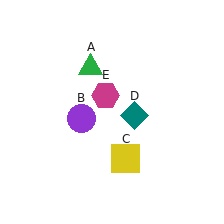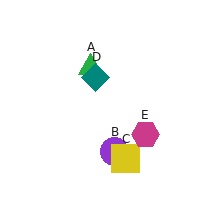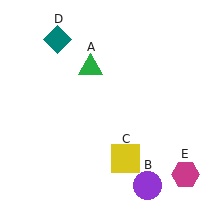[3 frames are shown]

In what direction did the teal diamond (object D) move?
The teal diamond (object D) moved up and to the left.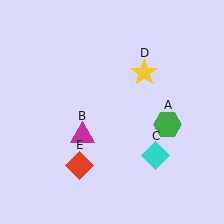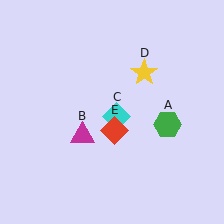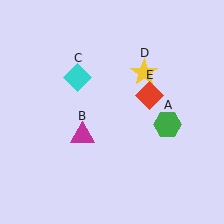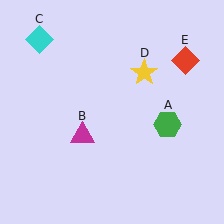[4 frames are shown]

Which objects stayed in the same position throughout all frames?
Green hexagon (object A) and magenta triangle (object B) and yellow star (object D) remained stationary.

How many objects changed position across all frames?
2 objects changed position: cyan diamond (object C), red diamond (object E).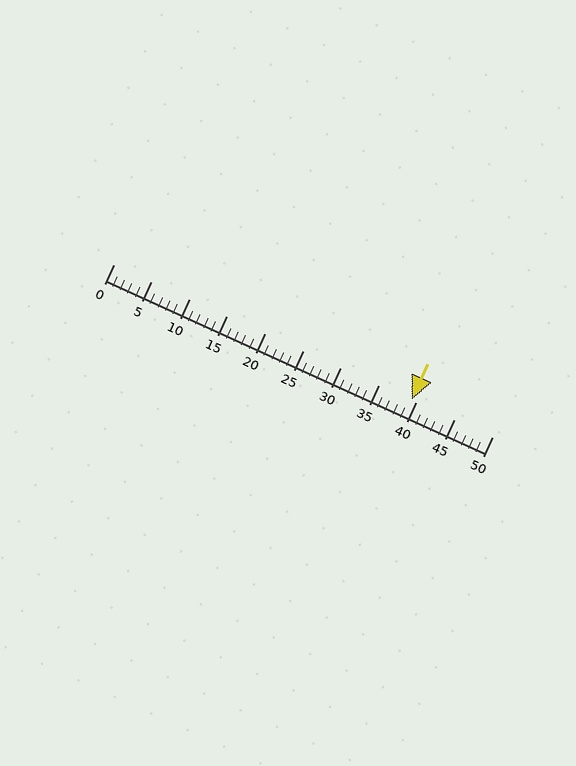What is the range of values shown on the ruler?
The ruler shows values from 0 to 50.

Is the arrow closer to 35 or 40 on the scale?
The arrow is closer to 40.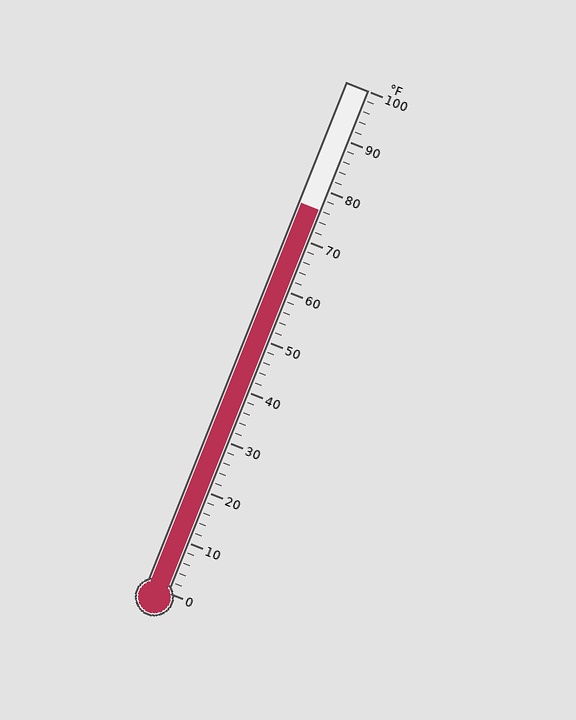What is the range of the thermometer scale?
The thermometer scale ranges from 0°F to 100°F.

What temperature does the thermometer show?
The thermometer shows approximately 76°F.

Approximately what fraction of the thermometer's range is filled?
The thermometer is filled to approximately 75% of its range.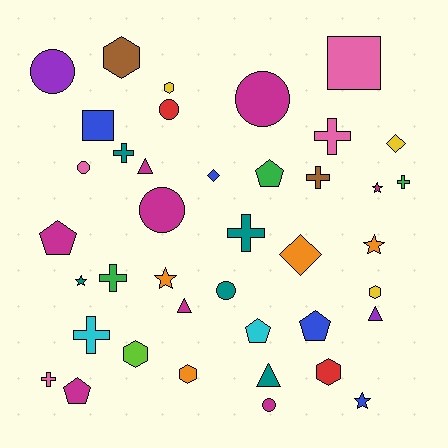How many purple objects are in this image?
There are 2 purple objects.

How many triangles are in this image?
There are 4 triangles.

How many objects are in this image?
There are 40 objects.